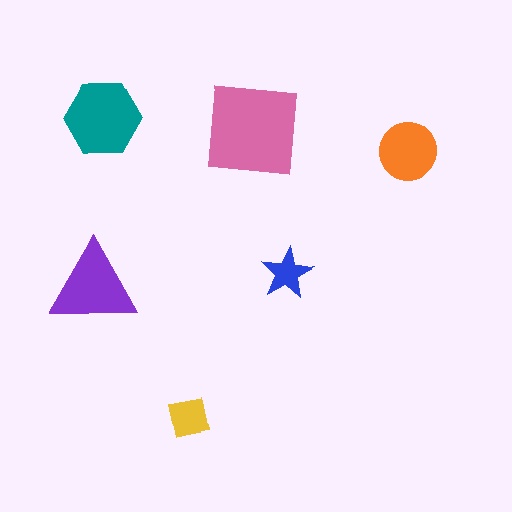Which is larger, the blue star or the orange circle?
The orange circle.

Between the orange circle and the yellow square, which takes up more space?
The orange circle.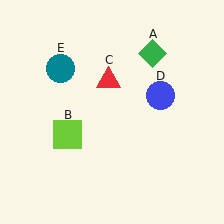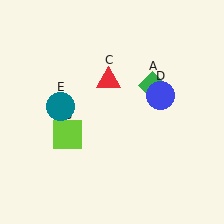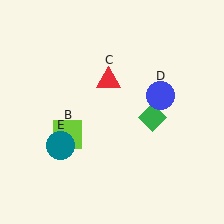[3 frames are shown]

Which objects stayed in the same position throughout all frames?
Lime square (object B) and red triangle (object C) and blue circle (object D) remained stationary.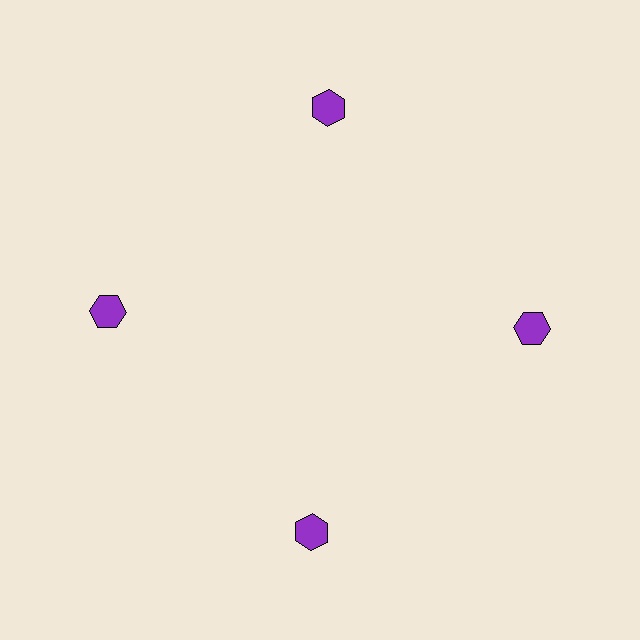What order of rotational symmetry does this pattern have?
This pattern has 4-fold rotational symmetry.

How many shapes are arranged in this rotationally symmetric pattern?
There are 4 shapes, arranged in 4 groups of 1.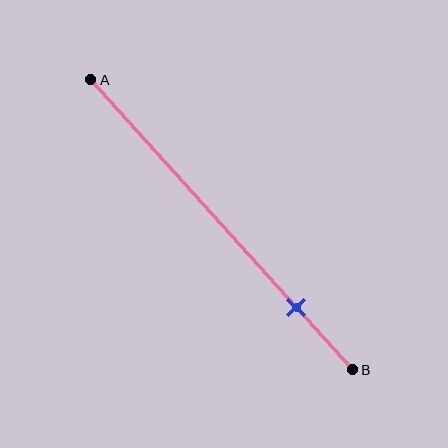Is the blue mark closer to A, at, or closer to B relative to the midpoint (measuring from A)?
The blue mark is closer to point B than the midpoint of segment AB.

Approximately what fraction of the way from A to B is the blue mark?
The blue mark is approximately 80% of the way from A to B.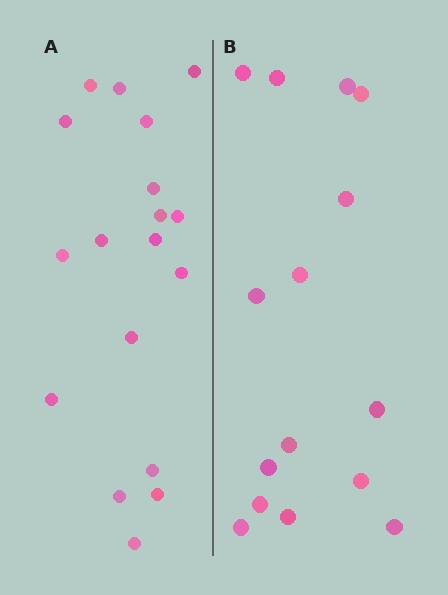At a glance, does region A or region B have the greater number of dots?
Region A (the left region) has more dots.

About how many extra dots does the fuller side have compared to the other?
Region A has just a few more — roughly 2 or 3 more dots than region B.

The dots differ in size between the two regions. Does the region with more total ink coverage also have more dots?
No. Region B has more total ink coverage because its dots are larger, but region A actually contains more individual dots. Total area can be misleading — the number of items is what matters here.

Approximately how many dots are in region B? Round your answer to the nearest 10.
About 20 dots. (The exact count is 15, which rounds to 20.)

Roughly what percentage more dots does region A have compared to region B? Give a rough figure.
About 20% more.